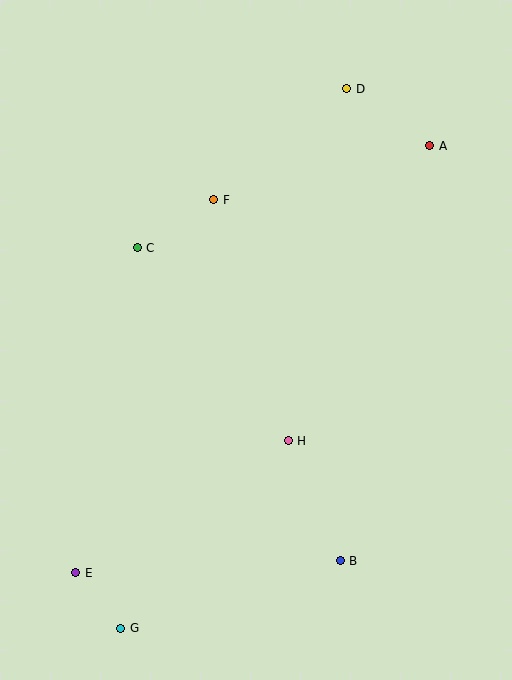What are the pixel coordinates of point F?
Point F is at (214, 200).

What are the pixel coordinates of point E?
Point E is at (76, 573).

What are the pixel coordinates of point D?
Point D is at (347, 89).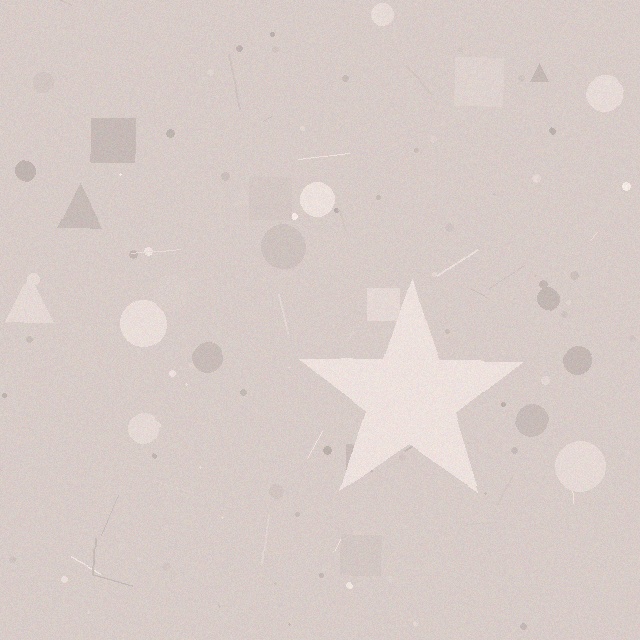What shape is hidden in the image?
A star is hidden in the image.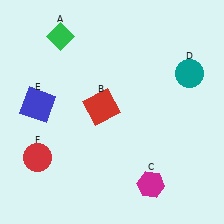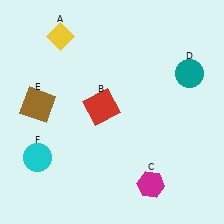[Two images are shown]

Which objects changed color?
A changed from green to yellow. E changed from blue to brown. F changed from red to cyan.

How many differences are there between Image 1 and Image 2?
There are 3 differences between the two images.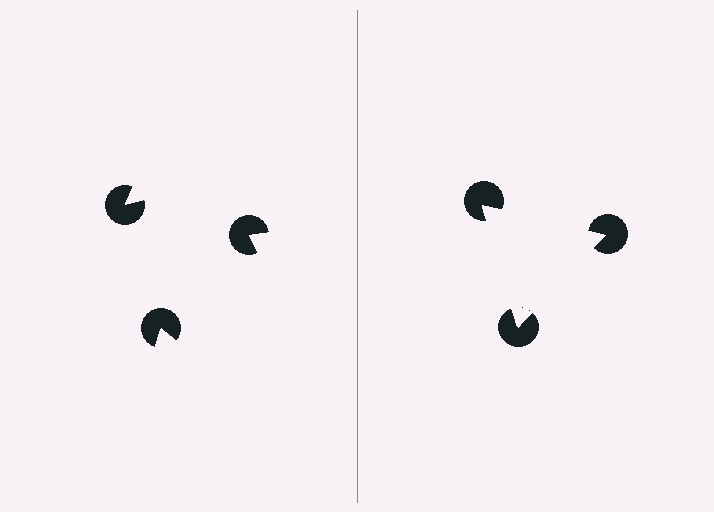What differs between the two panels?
The pac-man discs are positioned identically on both sides; only the wedge orientations differ. On the right they align to a triangle; on the left they are misaligned.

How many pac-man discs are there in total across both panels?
6 — 3 on each side.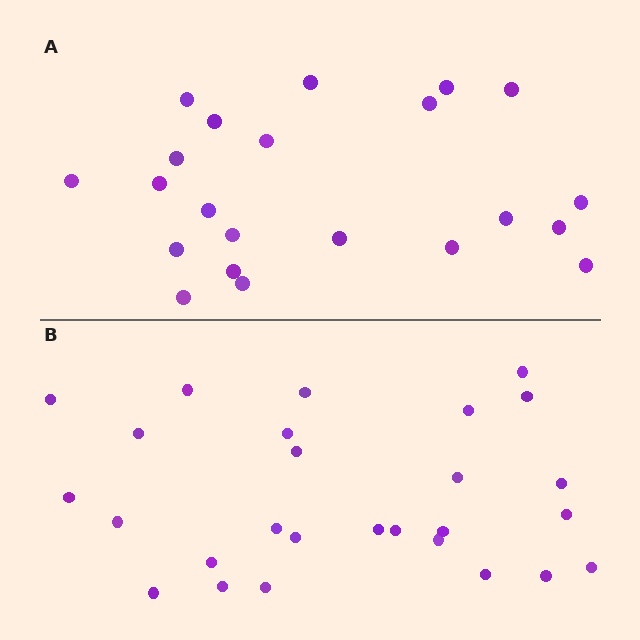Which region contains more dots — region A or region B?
Region B (the bottom region) has more dots.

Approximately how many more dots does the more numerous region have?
Region B has about 5 more dots than region A.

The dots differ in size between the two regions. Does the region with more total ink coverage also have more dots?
No. Region A has more total ink coverage because its dots are larger, but region B actually contains more individual dots. Total area can be misleading — the number of items is what matters here.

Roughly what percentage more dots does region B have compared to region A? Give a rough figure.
About 25% more.